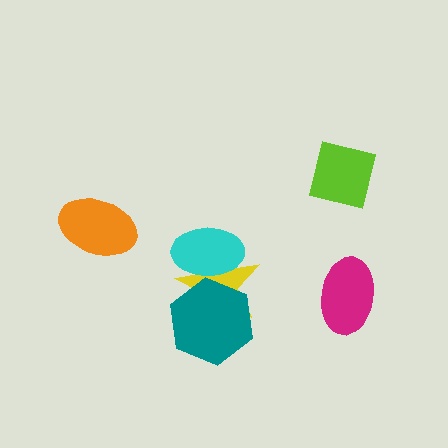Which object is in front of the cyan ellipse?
The teal hexagon is in front of the cyan ellipse.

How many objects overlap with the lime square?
0 objects overlap with the lime square.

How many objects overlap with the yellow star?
2 objects overlap with the yellow star.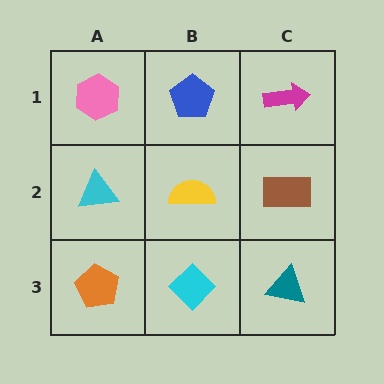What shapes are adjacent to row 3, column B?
A yellow semicircle (row 2, column B), an orange pentagon (row 3, column A), a teal triangle (row 3, column C).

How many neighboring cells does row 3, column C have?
2.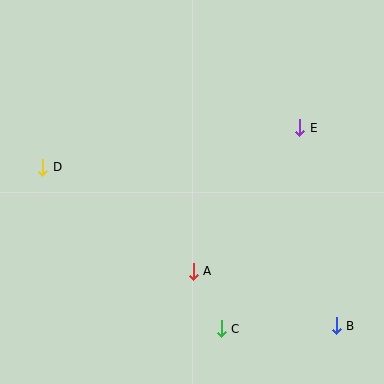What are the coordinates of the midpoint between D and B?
The midpoint between D and B is at (189, 246).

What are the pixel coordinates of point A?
Point A is at (193, 271).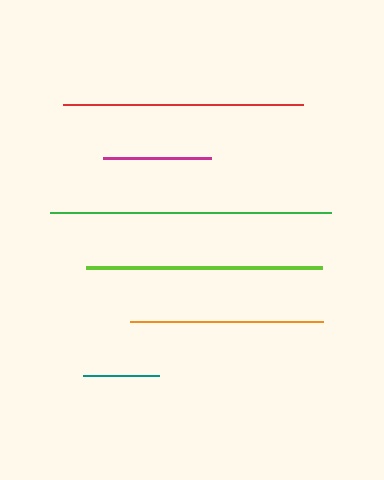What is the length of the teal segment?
The teal segment is approximately 75 pixels long.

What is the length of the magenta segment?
The magenta segment is approximately 108 pixels long.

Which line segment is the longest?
The green line is the longest at approximately 282 pixels.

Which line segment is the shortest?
The teal line is the shortest at approximately 75 pixels.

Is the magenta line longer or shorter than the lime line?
The lime line is longer than the magenta line.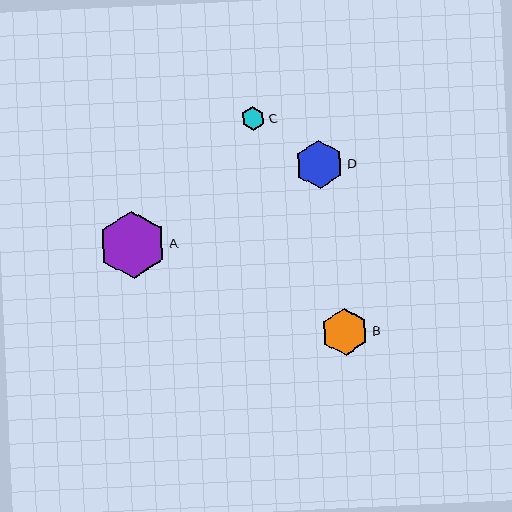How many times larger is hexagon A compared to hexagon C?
Hexagon A is approximately 2.8 times the size of hexagon C.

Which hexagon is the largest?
Hexagon A is the largest with a size of approximately 67 pixels.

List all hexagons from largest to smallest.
From largest to smallest: A, D, B, C.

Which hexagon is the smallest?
Hexagon C is the smallest with a size of approximately 24 pixels.